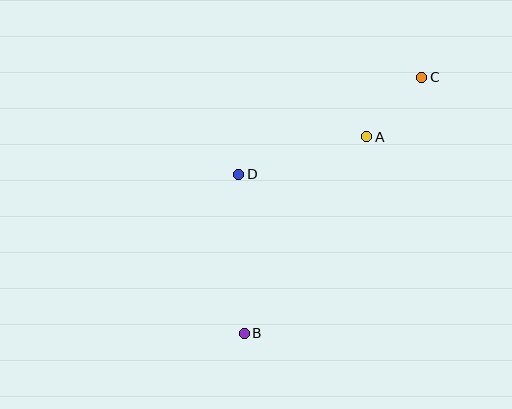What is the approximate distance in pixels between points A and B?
The distance between A and B is approximately 232 pixels.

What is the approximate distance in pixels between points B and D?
The distance between B and D is approximately 159 pixels.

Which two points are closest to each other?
Points A and C are closest to each other.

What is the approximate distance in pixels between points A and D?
The distance between A and D is approximately 133 pixels.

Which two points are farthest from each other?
Points B and C are farthest from each other.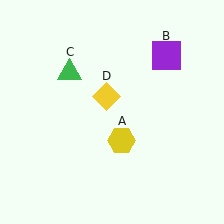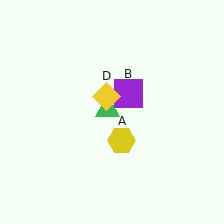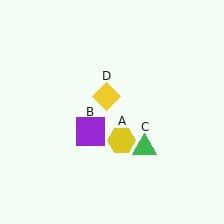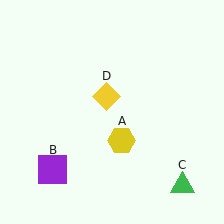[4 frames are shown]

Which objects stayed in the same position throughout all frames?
Yellow hexagon (object A) and yellow diamond (object D) remained stationary.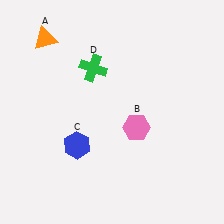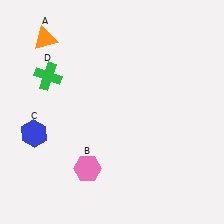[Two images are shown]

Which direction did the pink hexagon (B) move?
The pink hexagon (B) moved left.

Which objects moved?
The objects that moved are: the pink hexagon (B), the blue hexagon (C), the green cross (D).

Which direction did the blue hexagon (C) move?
The blue hexagon (C) moved left.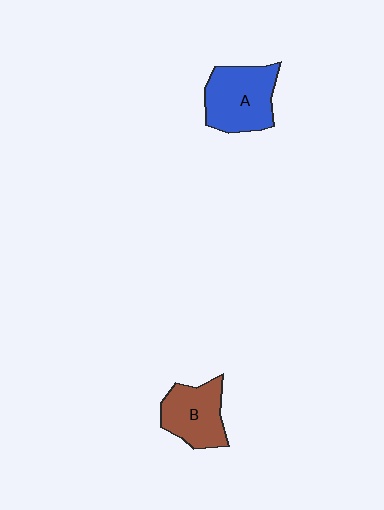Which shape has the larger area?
Shape A (blue).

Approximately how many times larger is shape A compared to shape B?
Approximately 1.2 times.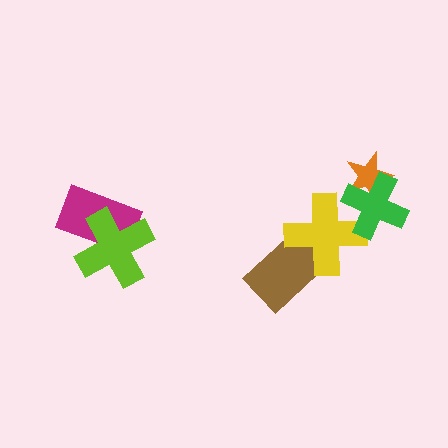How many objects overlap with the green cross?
2 objects overlap with the green cross.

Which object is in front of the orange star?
The green cross is in front of the orange star.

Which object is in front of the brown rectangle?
The yellow cross is in front of the brown rectangle.